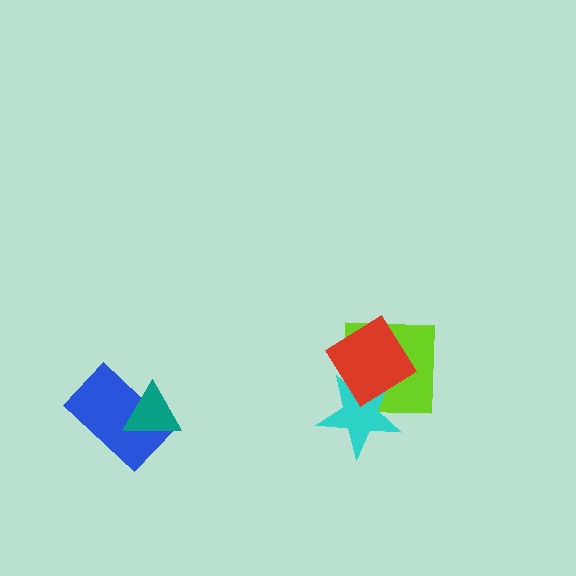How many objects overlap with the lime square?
2 objects overlap with the lime square.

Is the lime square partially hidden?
Yes, it is partially covered by another shape.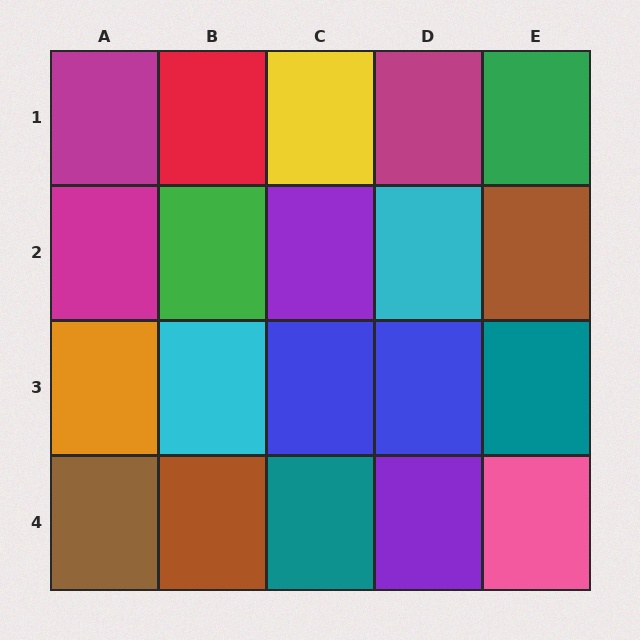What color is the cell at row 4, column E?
Pink.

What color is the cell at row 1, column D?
Magenta.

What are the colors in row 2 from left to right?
Magenta, green, purple, cyan, brown.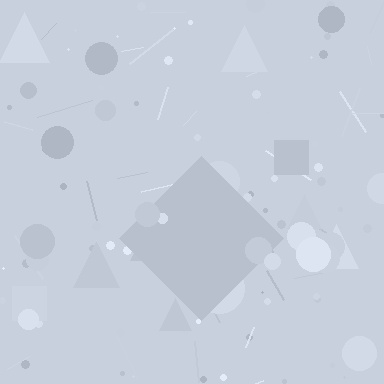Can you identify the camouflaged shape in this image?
The camouflaged shape is a diamond.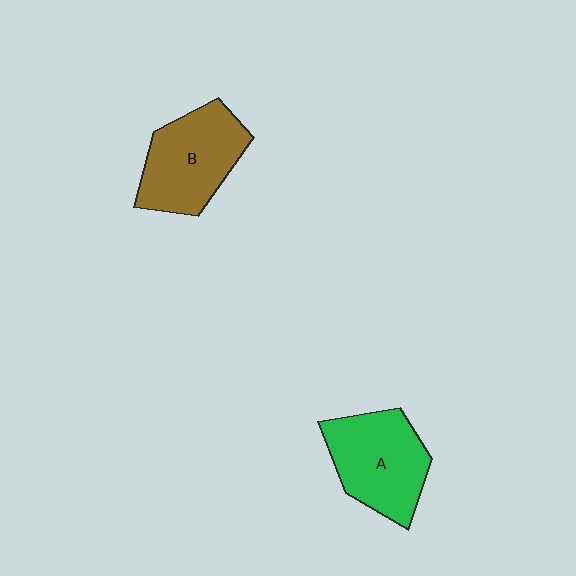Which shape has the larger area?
Shape A (green).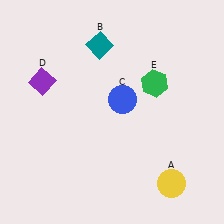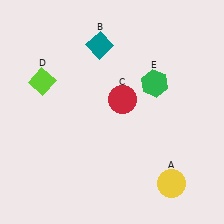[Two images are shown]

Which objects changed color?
C changed from blue to red. D changed from purple to lime.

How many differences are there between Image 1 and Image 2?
There are 2 differences between the two images.